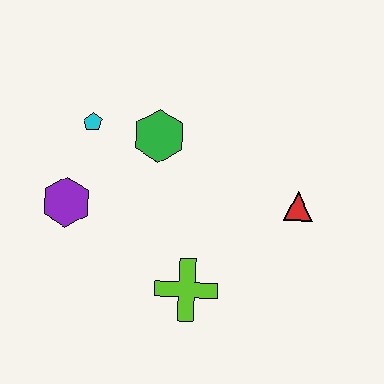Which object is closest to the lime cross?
The red triangle is closest to the lime cross.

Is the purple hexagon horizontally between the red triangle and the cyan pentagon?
No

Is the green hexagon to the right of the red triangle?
No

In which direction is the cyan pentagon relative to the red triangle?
The cyan pentagon is to the left of the red triangle.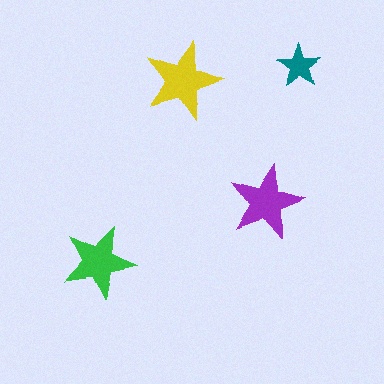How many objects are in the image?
There are 4 objects in the image.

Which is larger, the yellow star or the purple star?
The yellow one.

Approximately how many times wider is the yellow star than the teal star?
About 2 times wider.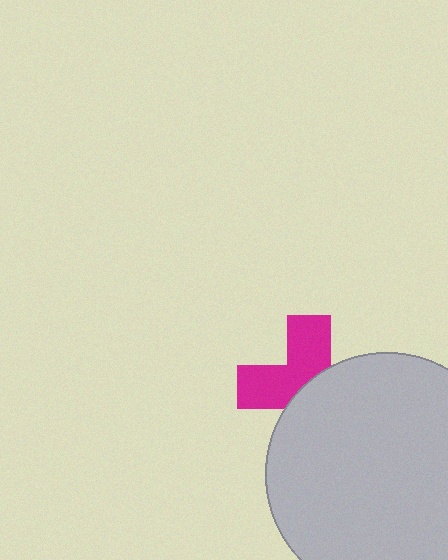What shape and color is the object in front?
The object in front is a light gray circle.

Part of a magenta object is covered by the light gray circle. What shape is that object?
It is a cross.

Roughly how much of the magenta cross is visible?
About half of it is visible (roughly 47%).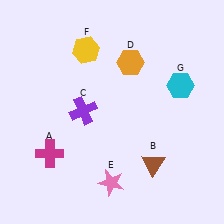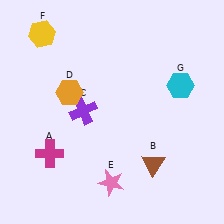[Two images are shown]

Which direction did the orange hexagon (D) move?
The orange hexagon (D) moved left.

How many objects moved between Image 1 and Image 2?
2 objects moved between the two images.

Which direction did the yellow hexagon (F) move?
The yellow hexagon (F) moved left.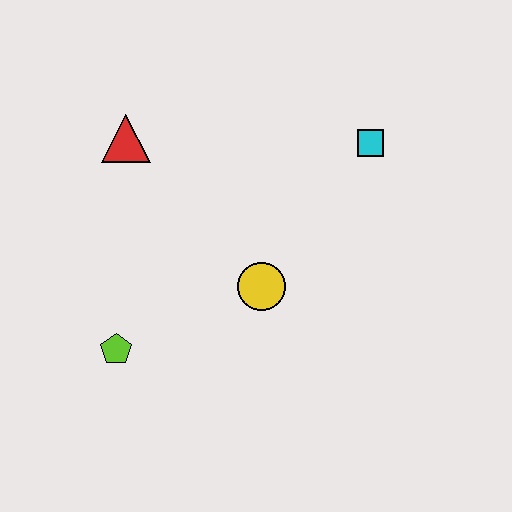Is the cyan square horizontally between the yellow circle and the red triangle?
No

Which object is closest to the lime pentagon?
The yellow circle is closest to the lime pentagon.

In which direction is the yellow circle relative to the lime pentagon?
The yellow circle is to the right of the lime pentagon.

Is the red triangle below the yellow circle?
No